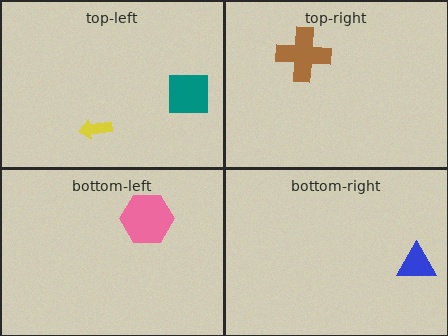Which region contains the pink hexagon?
The bottom-left region.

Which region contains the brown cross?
The top-right region.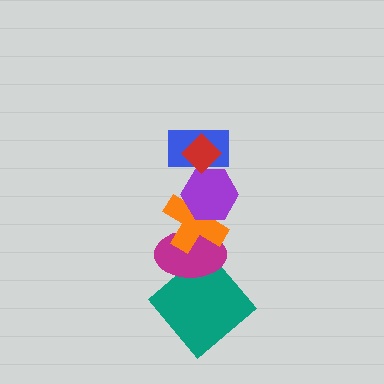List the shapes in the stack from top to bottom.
From top to bottom: the red diamond, the blue rectangle, the purple hexagon, the orange cross, the magenta ellipse, the teal diamond.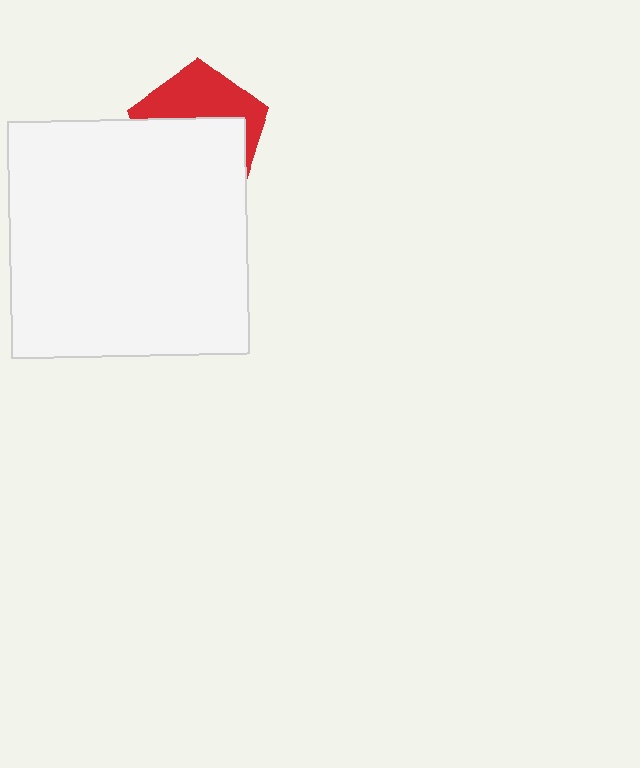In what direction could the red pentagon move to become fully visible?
The red pentagon could move up. That would shift it out from behind the white square entirely.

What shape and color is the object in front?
The object in front is a white square.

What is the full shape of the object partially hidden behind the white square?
The partially hidden object is a red pentagon.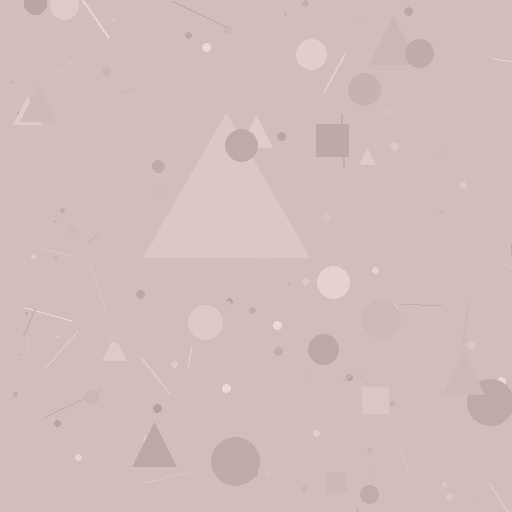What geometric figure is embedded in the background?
A triangle is embedded in the background.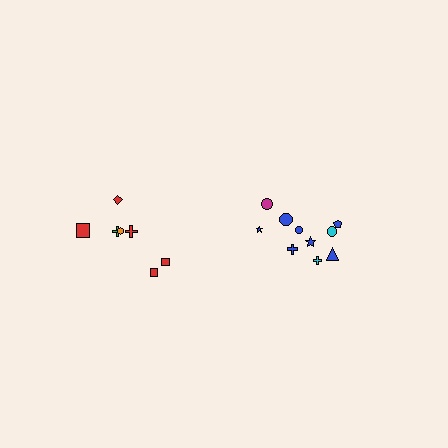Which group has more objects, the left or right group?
The right group.